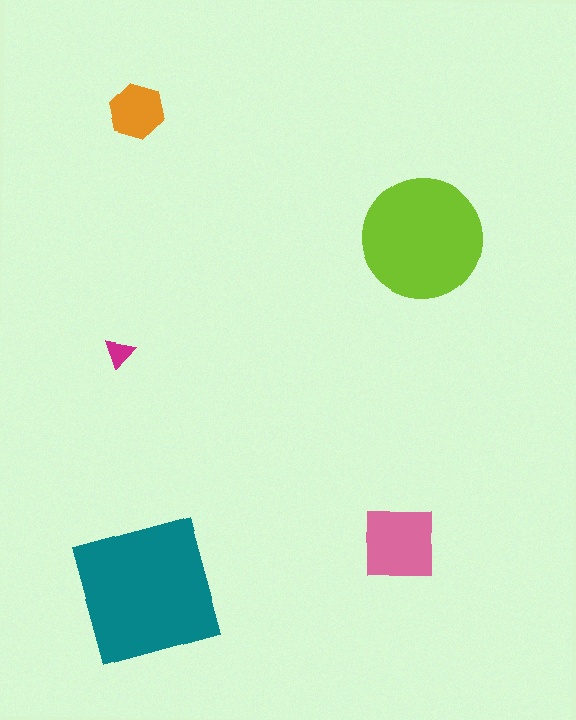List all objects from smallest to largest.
The magenta triangle, the orange hexagon, the pink square, the lime circle, the teal square.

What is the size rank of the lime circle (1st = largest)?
2nd.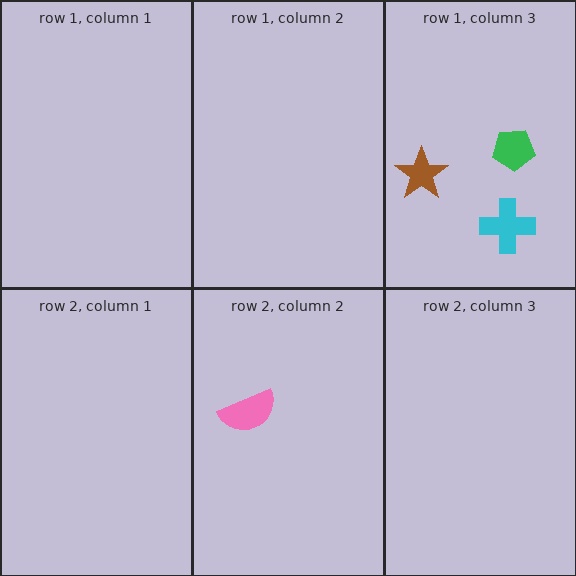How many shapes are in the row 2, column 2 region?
1.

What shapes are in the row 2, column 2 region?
The pink semicircle.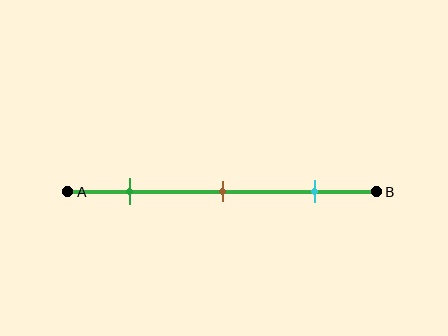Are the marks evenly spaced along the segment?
Yes, the marks are approximately evenly spaced.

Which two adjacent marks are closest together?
The green and brown marks are the closest adjacent pair.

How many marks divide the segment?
There are 3 marks dividing the segment.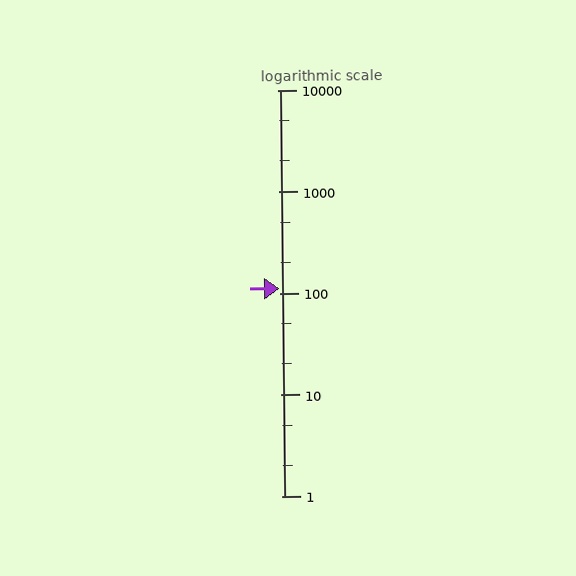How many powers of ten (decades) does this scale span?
The scale spans 4 decades, from 1 to 10000.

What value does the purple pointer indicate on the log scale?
The pointer indicates approximately 110.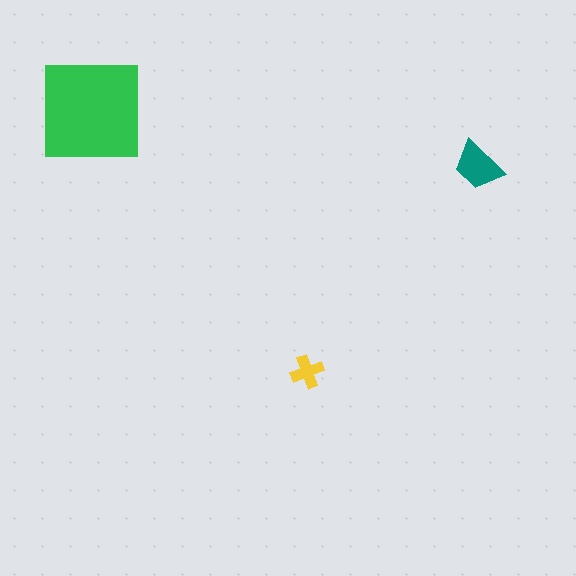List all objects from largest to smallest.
The green square, the teal trapezoid, the yellow cross.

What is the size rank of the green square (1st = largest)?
1st.